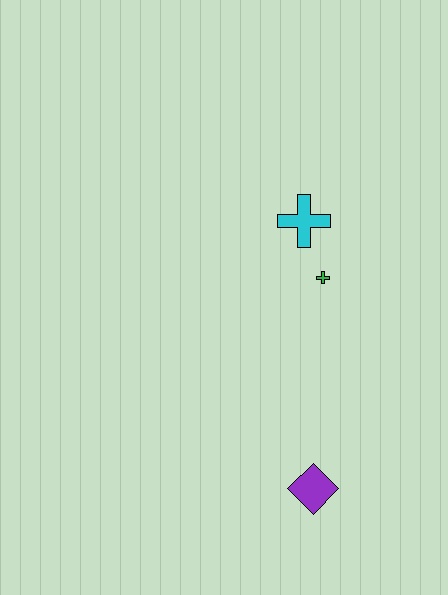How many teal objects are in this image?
There are no teal objects.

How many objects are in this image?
There are 3 objects.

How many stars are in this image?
There are no stars.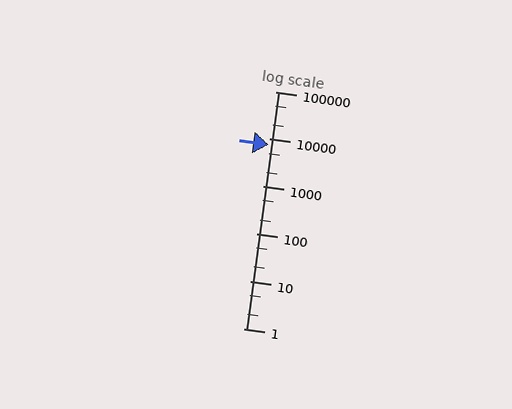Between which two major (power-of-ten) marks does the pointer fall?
The pointer is between 1000 and 10000.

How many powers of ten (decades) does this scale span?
The scale spans 5 decades, from 1 to 100000.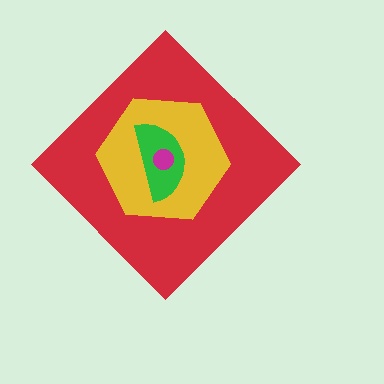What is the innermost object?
The magenta circle.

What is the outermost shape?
The red diamond.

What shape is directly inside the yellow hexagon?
The green semicircle.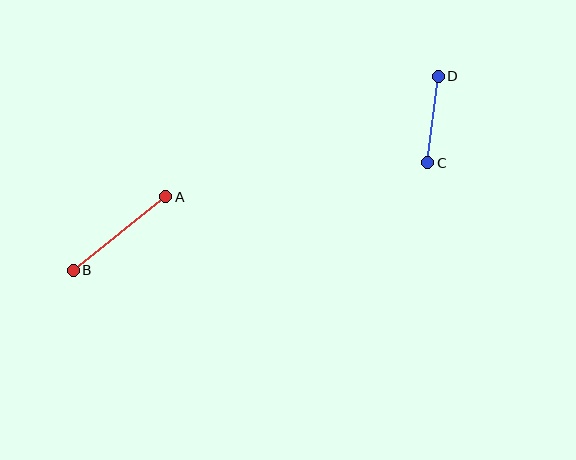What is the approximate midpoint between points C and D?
The midpoint is at approximately (433, 120) pixels.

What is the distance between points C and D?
The distance is approximately 87 pixels.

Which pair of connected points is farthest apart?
Points A and B are farthest apart.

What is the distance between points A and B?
The distance is approximately 118 pixels.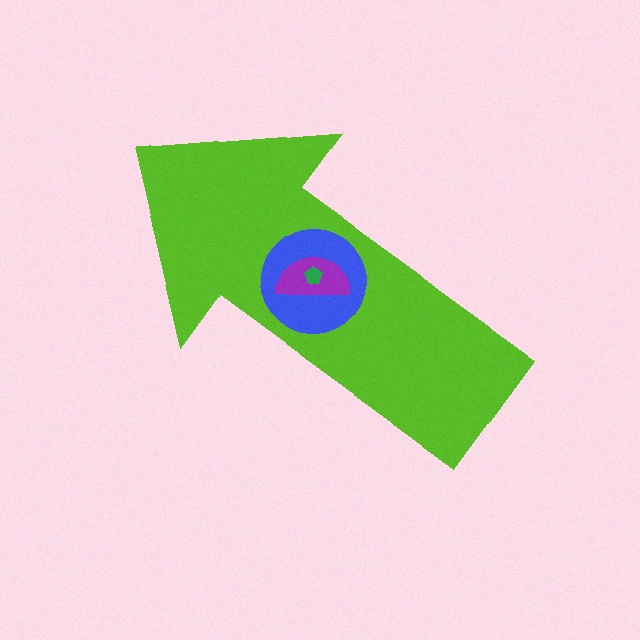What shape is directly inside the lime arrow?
The blue circle.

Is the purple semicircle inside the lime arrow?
Yes.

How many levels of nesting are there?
4.